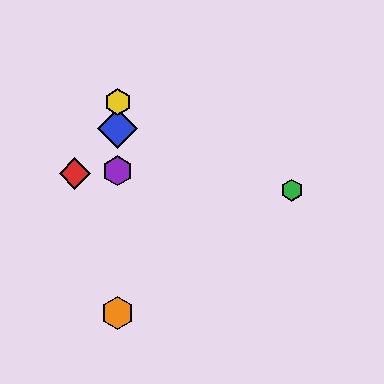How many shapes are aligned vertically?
4 shapes (the blue diamond, the yellow hexagon, the purple hexagon, the orange hexagon) are aligned vertically.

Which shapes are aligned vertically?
The blue diamond, the yellow hexagon, the purple hexagon, the orange hexagon are aligned vertically.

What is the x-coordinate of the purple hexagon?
The purple hexagon is at x≈118.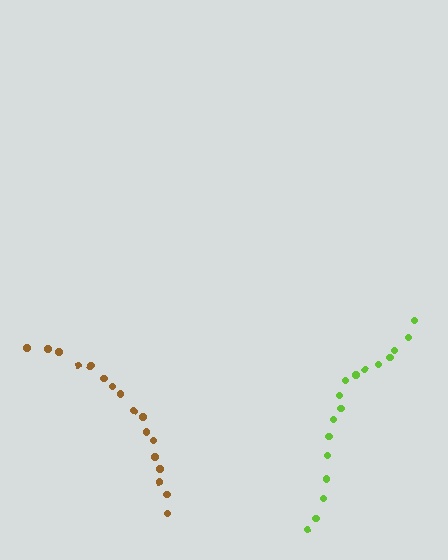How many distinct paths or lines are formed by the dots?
There are 2 distinct paths.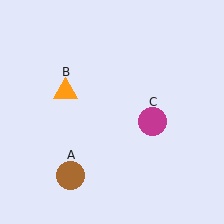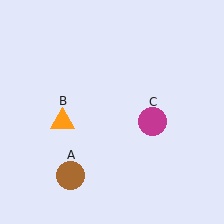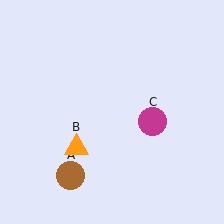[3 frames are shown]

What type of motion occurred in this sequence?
The orange triangle (object B) rotated counterclockwise around the center of the scene.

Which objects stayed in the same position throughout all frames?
Brown circle (object A) and magenta circle (object C) remained stationary.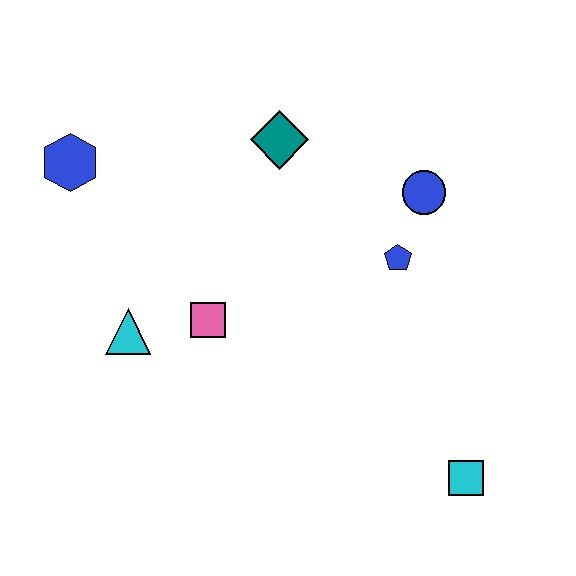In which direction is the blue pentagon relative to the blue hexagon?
The blue pentagon is to the right of the blue hexagon.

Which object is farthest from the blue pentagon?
The blue hexagon is farthest from the blue pentagon.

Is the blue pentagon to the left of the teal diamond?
No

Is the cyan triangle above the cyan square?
Yes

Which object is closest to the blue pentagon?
The blue circle is closest to the blue pentagon.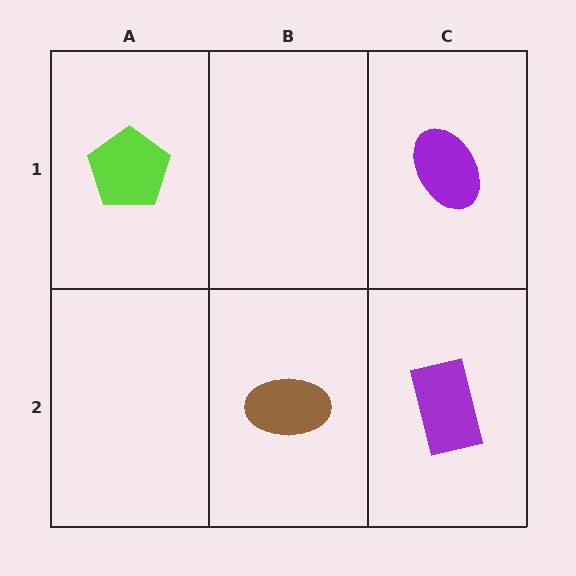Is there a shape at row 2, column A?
No, that cell is empty.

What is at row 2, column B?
A brown ellipse.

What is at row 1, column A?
A lime pentagon.